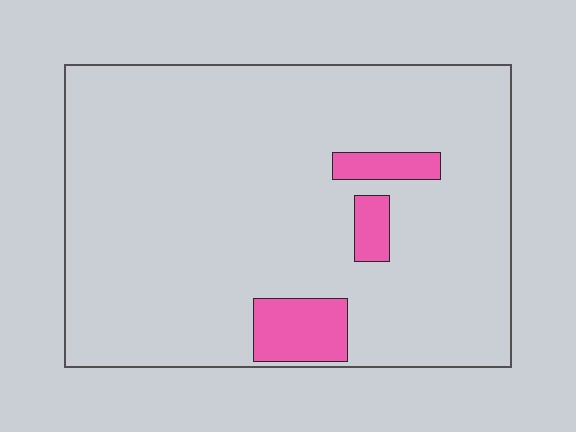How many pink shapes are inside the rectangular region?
3.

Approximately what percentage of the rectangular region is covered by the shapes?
Approximately 10%.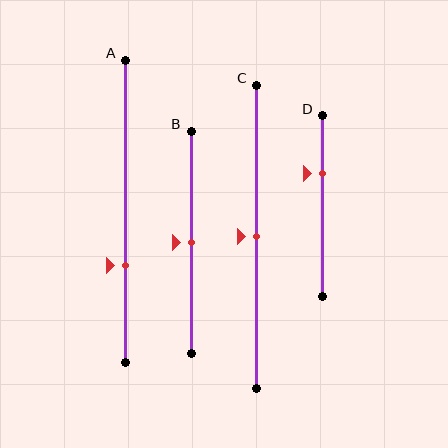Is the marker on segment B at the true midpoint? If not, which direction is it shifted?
Yes, the marker on segment B is at the true midpoint.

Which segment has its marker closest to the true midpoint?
Segment B has its marker closest to the true midpoint.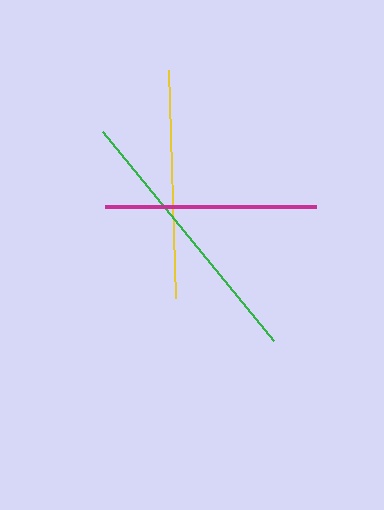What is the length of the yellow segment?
The yellow segment is approximately 229 pixels long.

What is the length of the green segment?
The green segment is approximately 270 pixels long.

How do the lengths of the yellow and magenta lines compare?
The yellow and magenta lines are approximately the same length.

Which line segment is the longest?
The green line is the longest at approximately 270 pixels.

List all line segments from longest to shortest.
From longest to shortest: green, yellow, magenta.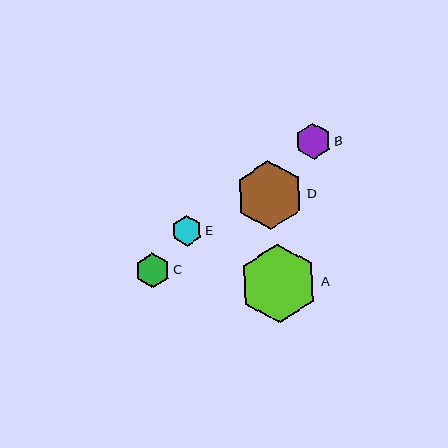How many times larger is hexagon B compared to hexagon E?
Hexagon B is approximately 1.2 times the size of hexagon E.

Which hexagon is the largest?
Hexagon A is the largest with a size of approximately 79 pixels.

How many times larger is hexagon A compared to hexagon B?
Hexagon A is approximately 2.2 times the size of hexagon B.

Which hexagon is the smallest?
Hexagon E is the smallest with a size of approximately 31 pixels.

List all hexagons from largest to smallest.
From largest to smallest: A, D, B, C, E.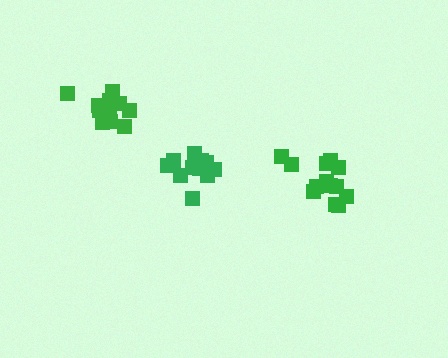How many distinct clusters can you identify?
There are 3 distinct clusters.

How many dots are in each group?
Group 1: 12 dots, Group 2: 13 dots, Group 3: 13 dots (38 total).